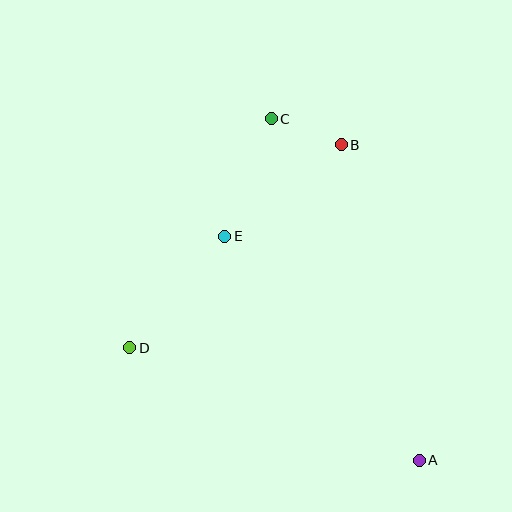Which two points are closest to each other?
Points B and C are closest to each other.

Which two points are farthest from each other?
Points A and C are farthest from each other.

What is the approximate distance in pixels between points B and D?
The distance between B and D is approximately 293 pixels.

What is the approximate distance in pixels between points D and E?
The distance between D and E is approximately 146 pixels.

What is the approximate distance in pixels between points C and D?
The distance between C and D is approximately 269 pixels.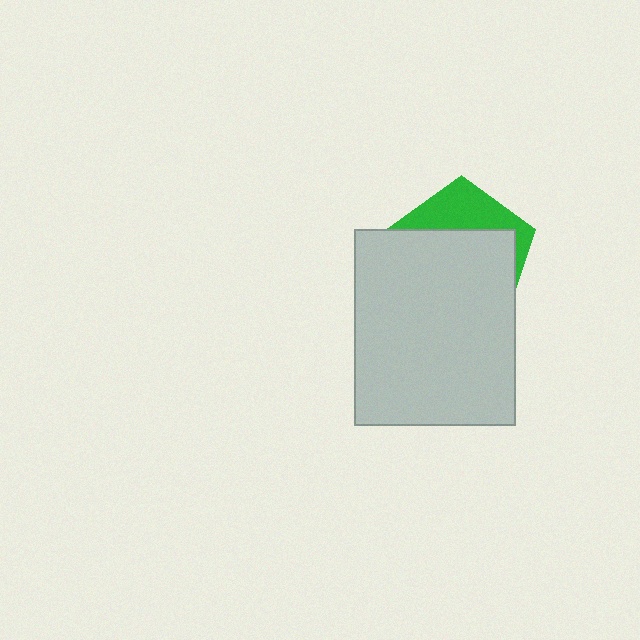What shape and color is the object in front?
The object in front is a light gray rectangle.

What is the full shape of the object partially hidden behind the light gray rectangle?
The partially hidden object is a green pentagon.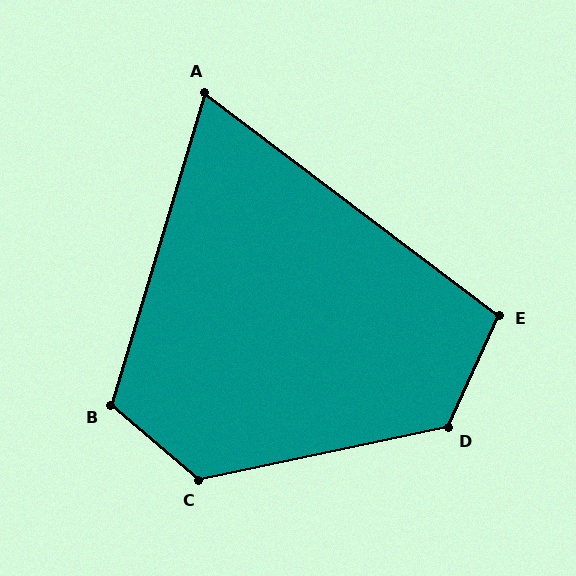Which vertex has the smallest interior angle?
A, at approximately 69 degrees.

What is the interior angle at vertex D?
Approximately 126 degrees (obtuse).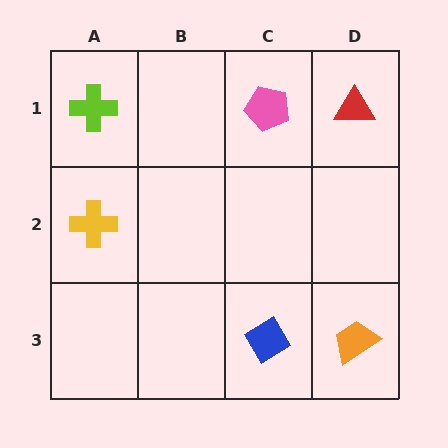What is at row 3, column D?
An orange trapezoid.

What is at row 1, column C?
A pink pentagon.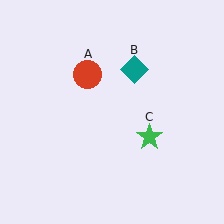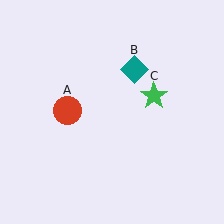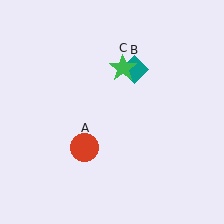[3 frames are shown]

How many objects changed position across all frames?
2 objects changed position: red circle (object A), green star (object C).